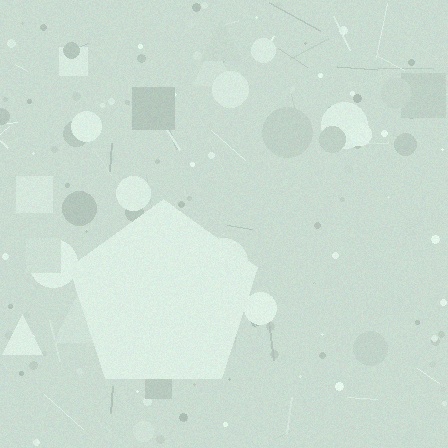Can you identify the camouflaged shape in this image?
The camouflaged shape is a pentagon.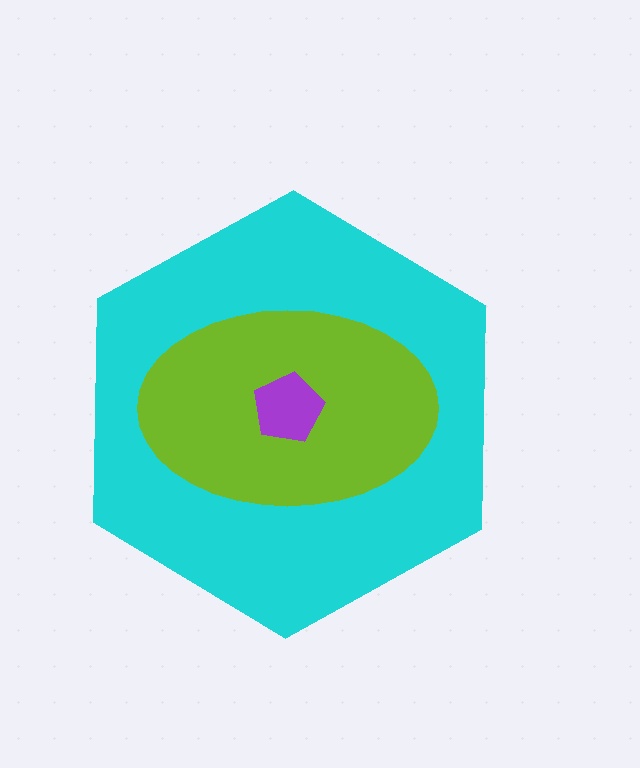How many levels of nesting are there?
3.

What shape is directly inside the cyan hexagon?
The lime ellipse.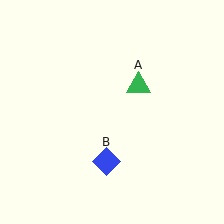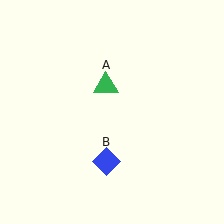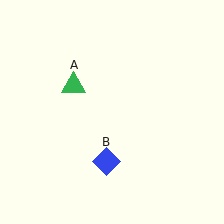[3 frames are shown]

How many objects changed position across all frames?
1 object changed position: green triangle (object A).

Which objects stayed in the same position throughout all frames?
Blue diamond (object B) remained stationary.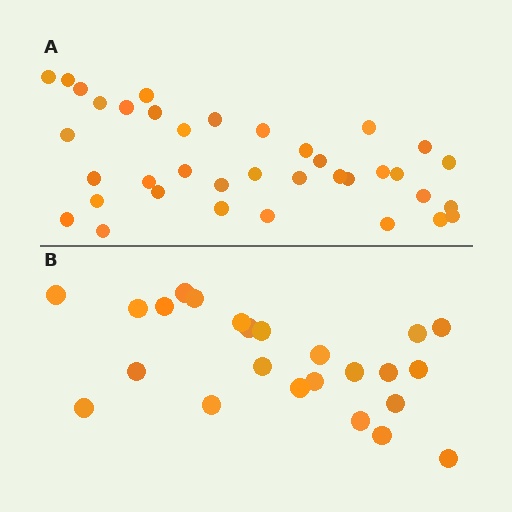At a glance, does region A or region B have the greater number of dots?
Region A (the top region) has more dots.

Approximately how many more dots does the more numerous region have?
Region A has approximately 15 more dots than region B.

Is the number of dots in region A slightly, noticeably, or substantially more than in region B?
Region A has substantially more. The ratio is roughly 1.5 to 1.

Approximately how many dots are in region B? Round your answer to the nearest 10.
About 20 dots. (The exact count is 24, which rounds to 20.)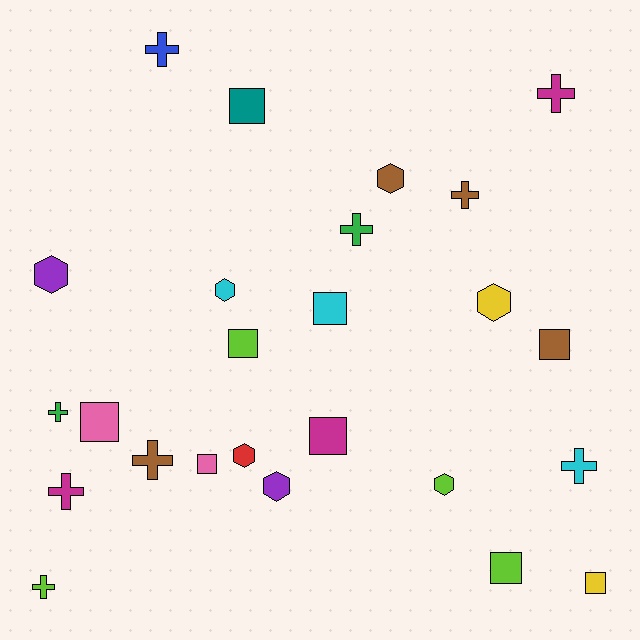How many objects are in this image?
There are 25 objects.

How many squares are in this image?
There are 9 squares.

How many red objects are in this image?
There is 1 red object.